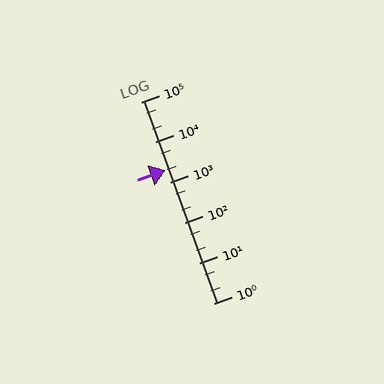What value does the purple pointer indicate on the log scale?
The pointer indicates approximately 2000.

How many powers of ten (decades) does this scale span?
The scale spans 5 decades, from 1 to 100000.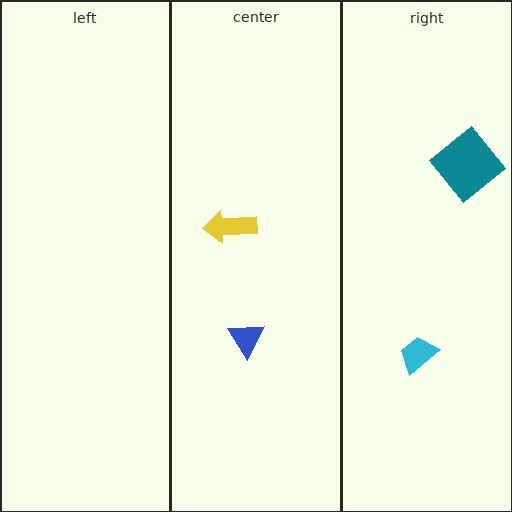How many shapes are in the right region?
2.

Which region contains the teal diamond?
The right region.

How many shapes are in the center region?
2.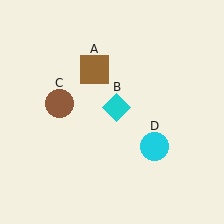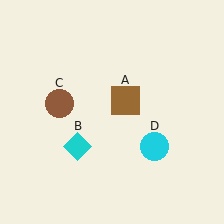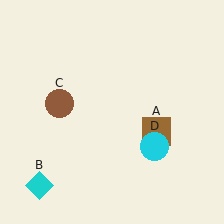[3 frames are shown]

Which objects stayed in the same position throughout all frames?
Brown circle (object C) and cyan circle (object D) remained stationary.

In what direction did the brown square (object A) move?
The brown square (object A) moved down and to the right.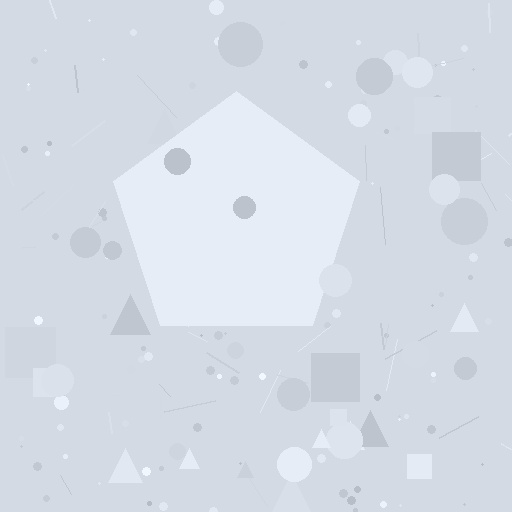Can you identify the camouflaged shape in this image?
The camouflaged shape is a pentagon.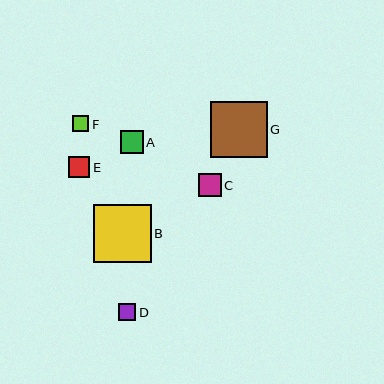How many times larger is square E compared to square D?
Square E is approximately 1.2 times the size of square D.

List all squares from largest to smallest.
From largest to smallest: B, G, C, A, E, D, F.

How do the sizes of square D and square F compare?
Square D and square F are approximately the same size.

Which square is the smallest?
Square F is the smallest with a size of approximately 16 pixels.